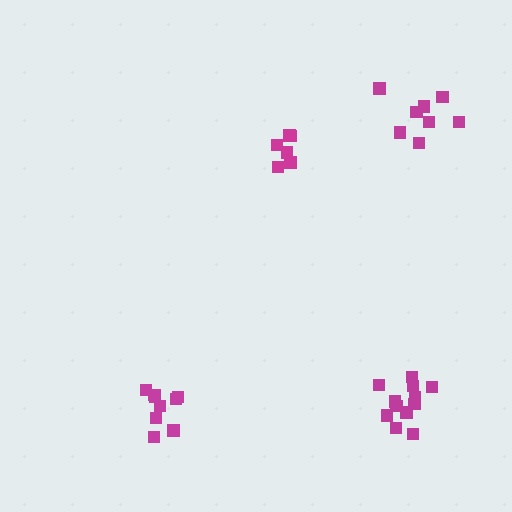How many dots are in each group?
Group 1: 12 dots, Group 2: 8 dots, Group 3: 6 dots, Group 4: 9 dots (35 total).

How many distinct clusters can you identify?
There are 4 distinct clusters.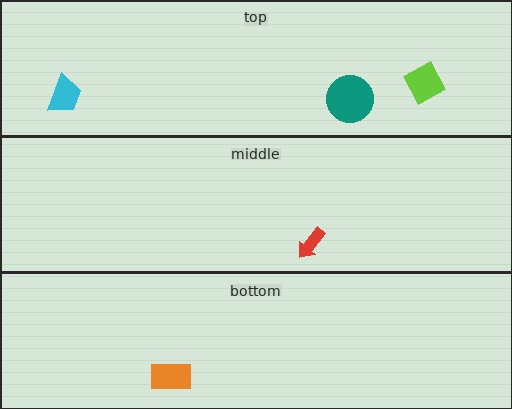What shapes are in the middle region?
The red arrow.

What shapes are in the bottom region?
The orange rectangle.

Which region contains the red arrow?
The middle region.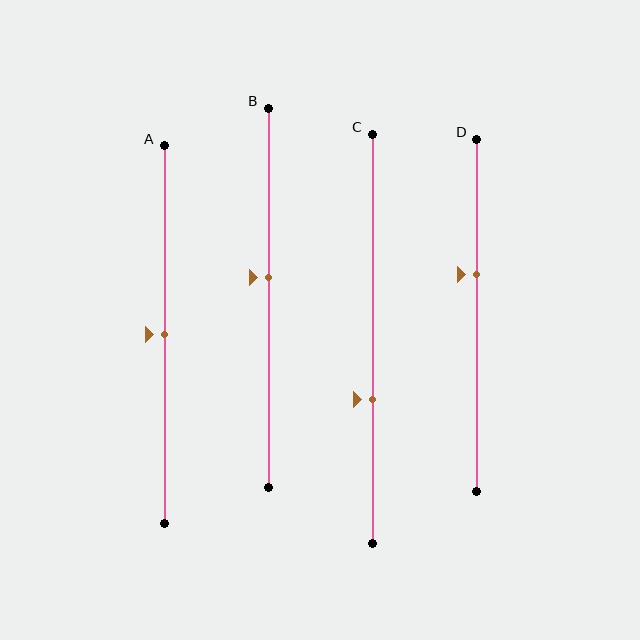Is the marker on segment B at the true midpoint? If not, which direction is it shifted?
No, the marker on segment B is shifted upward by about 5% of the segment length.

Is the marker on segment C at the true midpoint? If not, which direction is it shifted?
No, the marker on segment C is shifted downward by about 15% of the segment length.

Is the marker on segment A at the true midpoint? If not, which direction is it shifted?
Yes, the marker on segment A is at the true midpoint.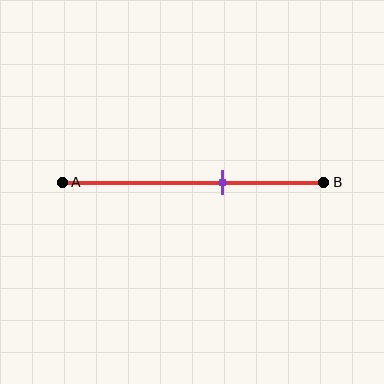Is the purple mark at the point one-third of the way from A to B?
No, the mark is at about 60% from A, not at the 33% one-third point.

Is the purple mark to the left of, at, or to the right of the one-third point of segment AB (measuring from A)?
The purple mark is to the right of the one-third point of segment AB.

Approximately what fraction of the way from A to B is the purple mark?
The purple mark is approximately 60% of the way from A to B.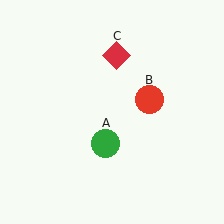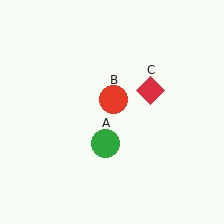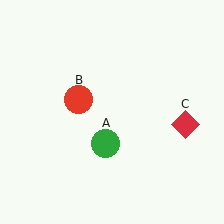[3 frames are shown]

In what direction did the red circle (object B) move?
The red circle (object B) moved left.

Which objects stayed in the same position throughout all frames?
Green circle (object A) remained stationary.